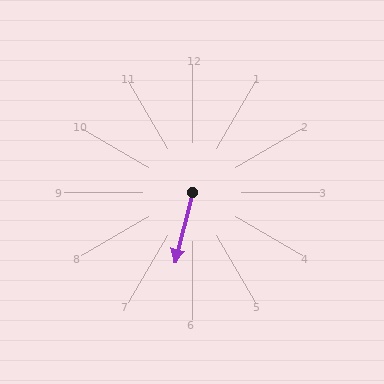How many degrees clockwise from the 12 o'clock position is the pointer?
Approximately 194 degrees.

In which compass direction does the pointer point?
South.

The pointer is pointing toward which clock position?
Roughly 6 o'clock.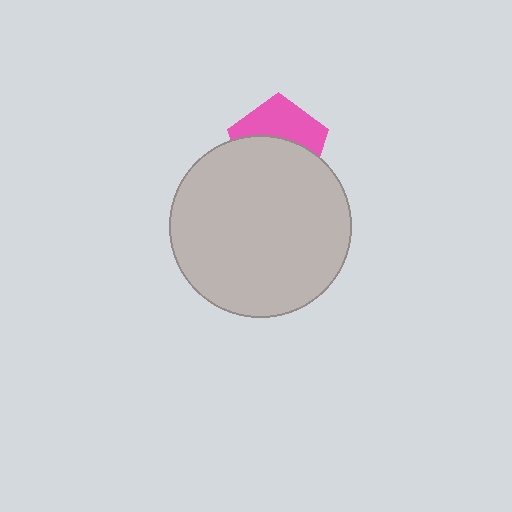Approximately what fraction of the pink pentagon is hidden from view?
Roughly 56% of the pink pentagon is hidden behind the light gray circle.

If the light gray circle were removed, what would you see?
You would see the complete pink pentagon.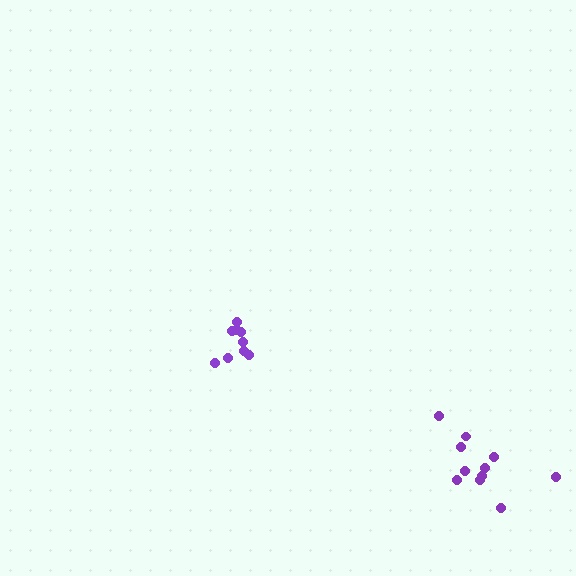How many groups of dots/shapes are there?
There are 2 groups.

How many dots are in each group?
Group 1: 11 dots, Group 2: 9 dots (20 total).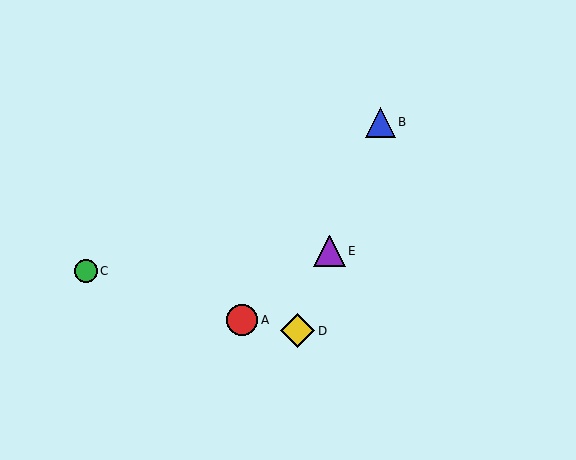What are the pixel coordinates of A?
Object A is at (242, 320).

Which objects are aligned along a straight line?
Objects B, D, E are aligned along a straight line.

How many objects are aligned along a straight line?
3 objects (B, D, E) are aligned along a straight line.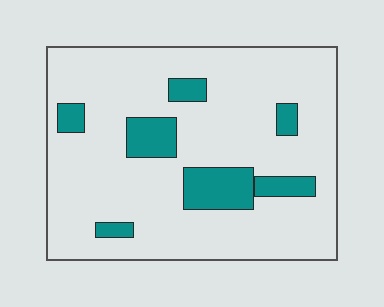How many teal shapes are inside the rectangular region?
7.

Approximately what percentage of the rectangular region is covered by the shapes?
Approximately 15%.